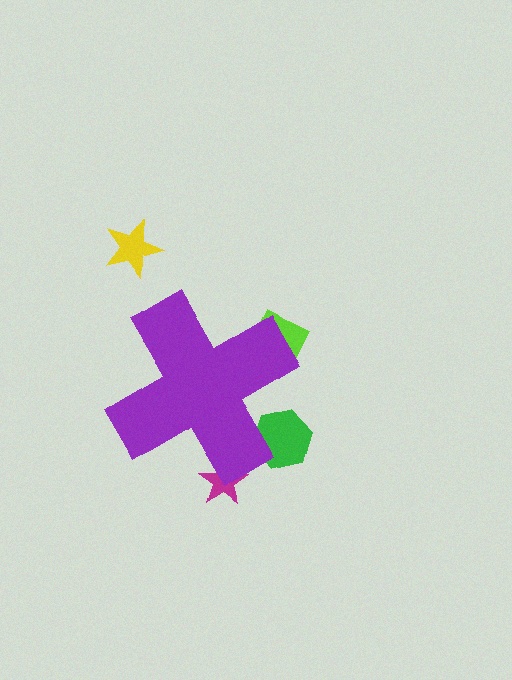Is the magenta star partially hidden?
Yes, the magenta star is partially hidden behind the purple cross.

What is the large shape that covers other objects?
A purple cross.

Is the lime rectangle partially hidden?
Yes, the lime rectangle is partially hidden behind the purple cross.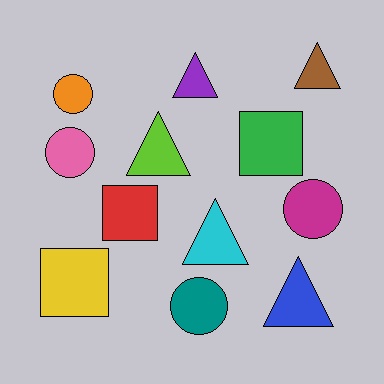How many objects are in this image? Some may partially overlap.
There are 12 objects.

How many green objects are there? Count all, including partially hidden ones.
There is 1 green object.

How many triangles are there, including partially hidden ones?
There are 5 triangles.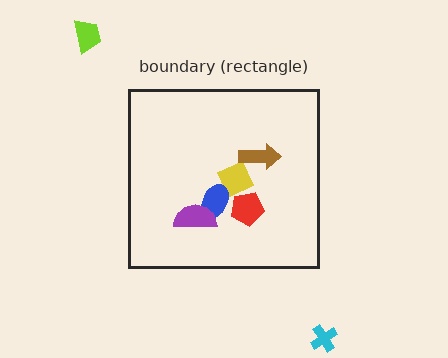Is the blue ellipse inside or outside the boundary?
Inside.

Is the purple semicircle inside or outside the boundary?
Inside.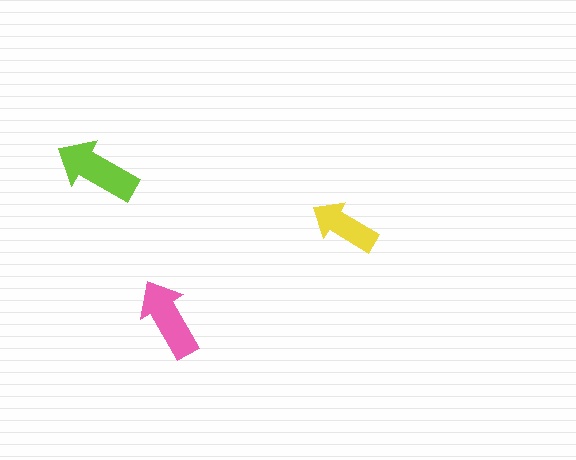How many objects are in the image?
There are 3 objects in the image.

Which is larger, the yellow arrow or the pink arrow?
The pink one.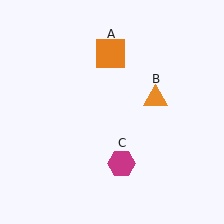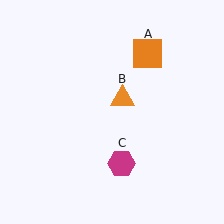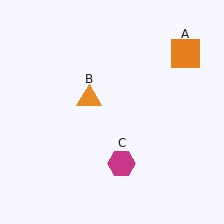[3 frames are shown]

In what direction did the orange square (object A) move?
The orange square (object A) moved right.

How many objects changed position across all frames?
2 objects changed position: orange square (object A), orange triangle (object B).